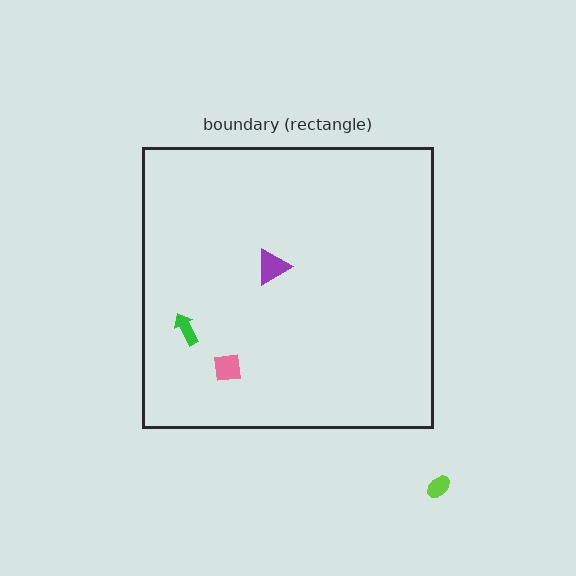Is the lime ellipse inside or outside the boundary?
Outside.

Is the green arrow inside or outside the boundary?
Inside.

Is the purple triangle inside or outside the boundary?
Inside.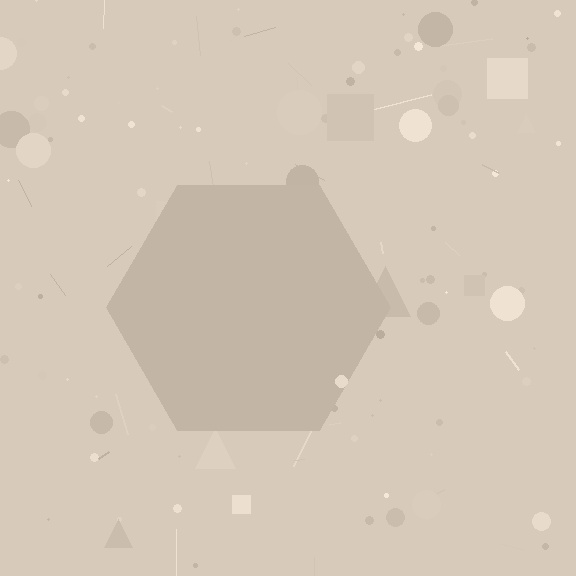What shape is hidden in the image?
A hexagon is hidden in the image.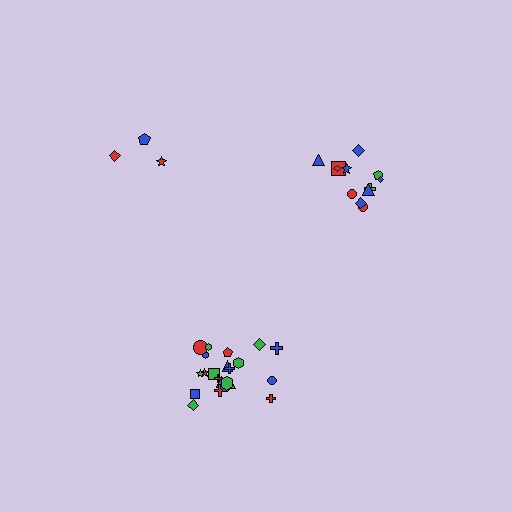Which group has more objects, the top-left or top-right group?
The top-right group.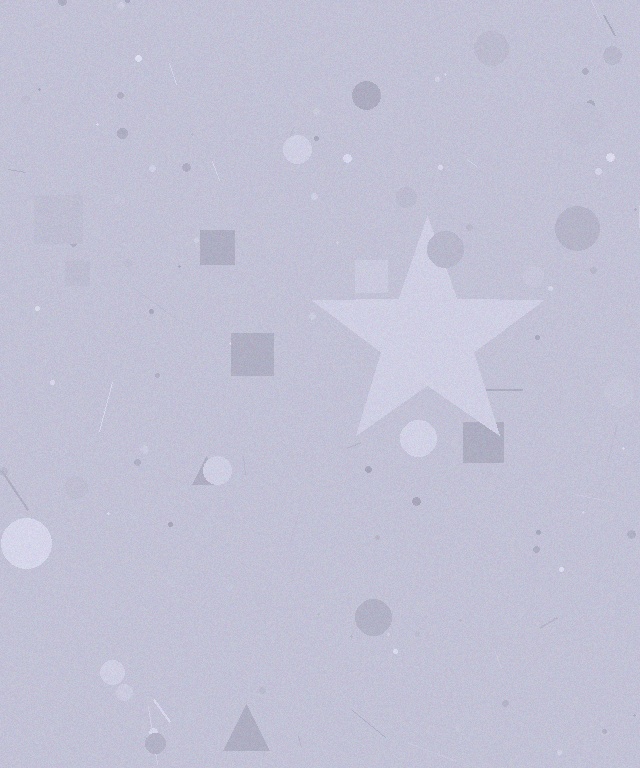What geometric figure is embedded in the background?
A star is embedded in the background.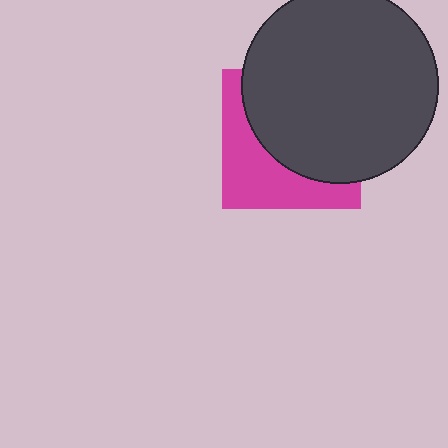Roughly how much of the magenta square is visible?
A small part of it is visible (roughly 40%).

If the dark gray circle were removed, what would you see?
You would see the complete magenta square.